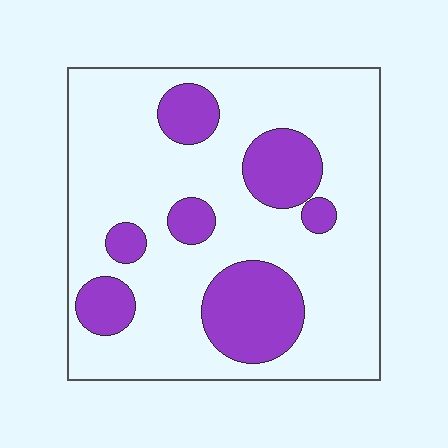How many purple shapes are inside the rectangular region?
7.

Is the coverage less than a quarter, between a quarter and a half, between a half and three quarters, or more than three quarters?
Less than a quarter.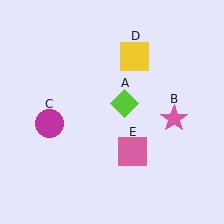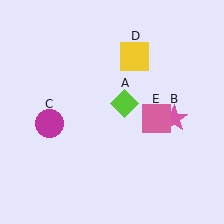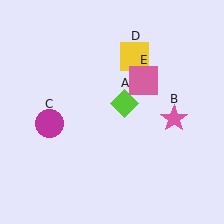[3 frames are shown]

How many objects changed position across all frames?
1 object changed position: pink square (object E).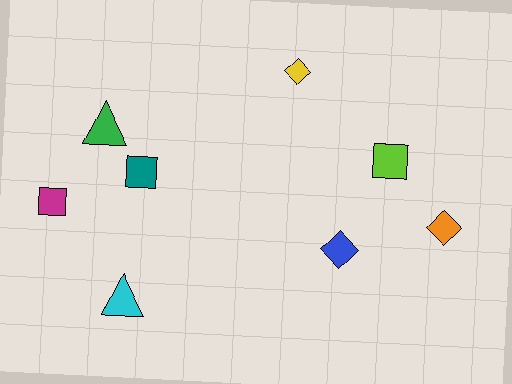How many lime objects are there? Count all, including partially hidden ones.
There is 1 lime object.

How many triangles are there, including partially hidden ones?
There are 2 triangles.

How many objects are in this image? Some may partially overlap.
There are 8 objects.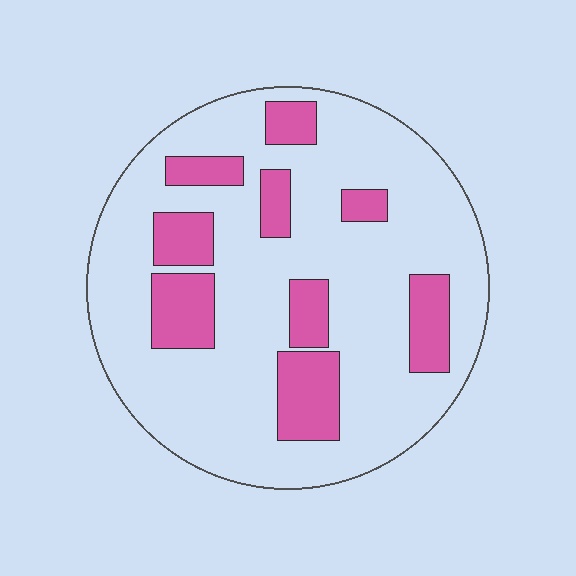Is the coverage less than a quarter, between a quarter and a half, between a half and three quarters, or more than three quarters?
Less than a quarter.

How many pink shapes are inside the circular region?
9.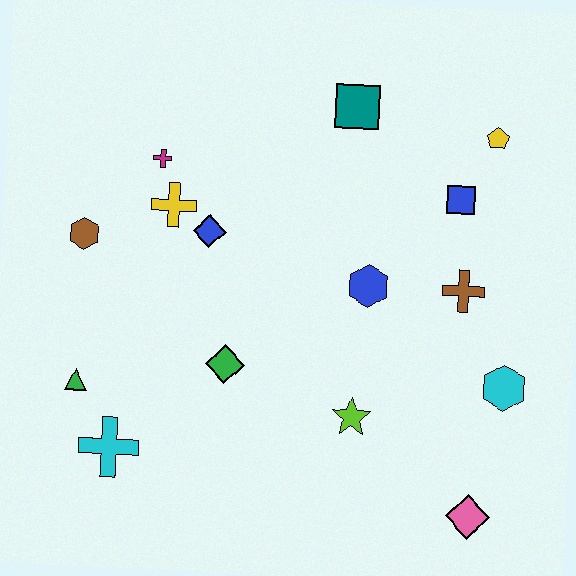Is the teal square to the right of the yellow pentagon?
No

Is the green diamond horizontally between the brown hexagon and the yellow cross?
No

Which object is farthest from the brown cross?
The green triangle is farthest from the brown cross.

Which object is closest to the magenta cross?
The yellow cross is closest to the magenta cross.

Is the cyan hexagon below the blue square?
Yes